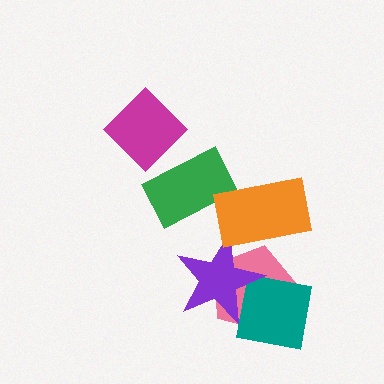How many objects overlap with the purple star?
3 objects overlap with the purple star.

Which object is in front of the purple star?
The orange rectangle is in front of the purple star.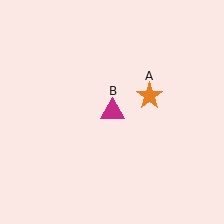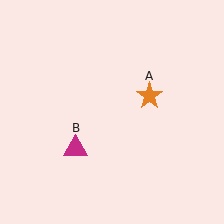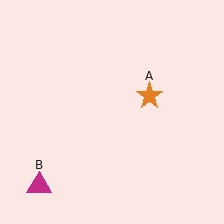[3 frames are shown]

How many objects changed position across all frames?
1 object changed position: magenta triangle (object B).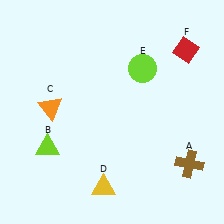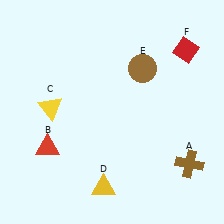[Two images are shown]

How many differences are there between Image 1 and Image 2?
There are 3 differences between the two images.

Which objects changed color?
B changed from lime to red. C changed from orange to yellow. E changed from lime to brown.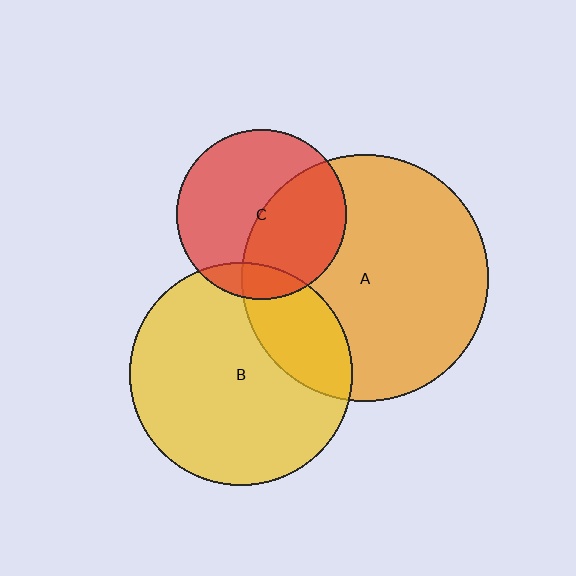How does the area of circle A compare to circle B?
Approximately 1.2 times.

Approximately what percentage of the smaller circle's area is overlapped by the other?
Approximately 10%.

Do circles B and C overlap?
Yes.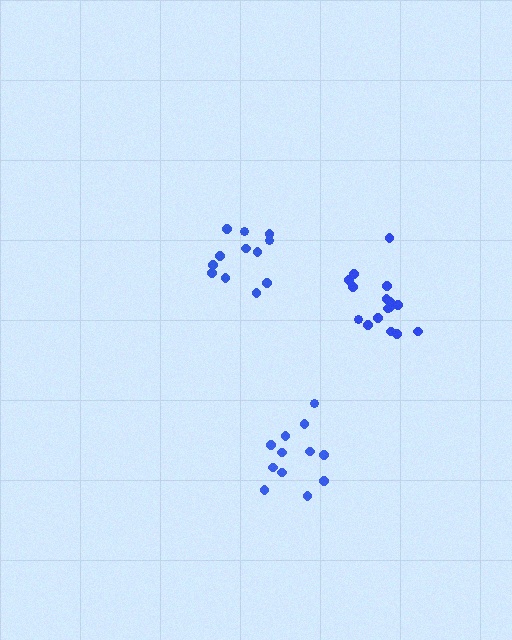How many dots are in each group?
Group 1: 12 dots, Group 2: 12 dots, Group 3: 16 dots (40 total).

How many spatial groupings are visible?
There are 3 spatial groupings.